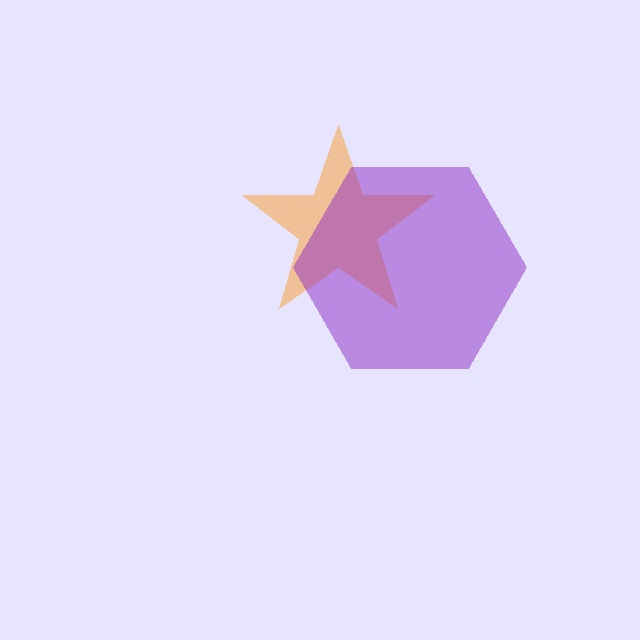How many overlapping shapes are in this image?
There are 2 overlapping shapes in the image.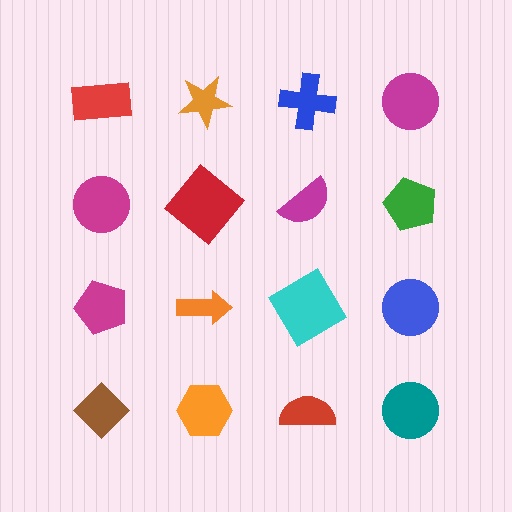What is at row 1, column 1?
A red rectangle.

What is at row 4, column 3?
A red semicircle.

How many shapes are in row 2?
4 shapes.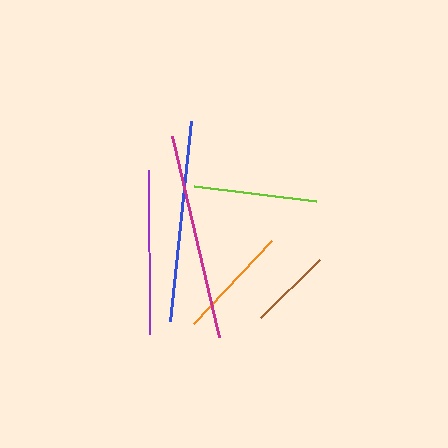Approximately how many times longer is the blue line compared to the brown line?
The blue line is approximately 2.4 times the length of the brown line.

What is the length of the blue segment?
The blue segment is approximately 202 pixels long.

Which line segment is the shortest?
The brown line is the shortest at approximately 83 pixels.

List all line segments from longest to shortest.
From longest to shortest: magenta, blue, purple, lime, orange, brown.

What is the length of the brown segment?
The brown segment is approximately 83 pixels long.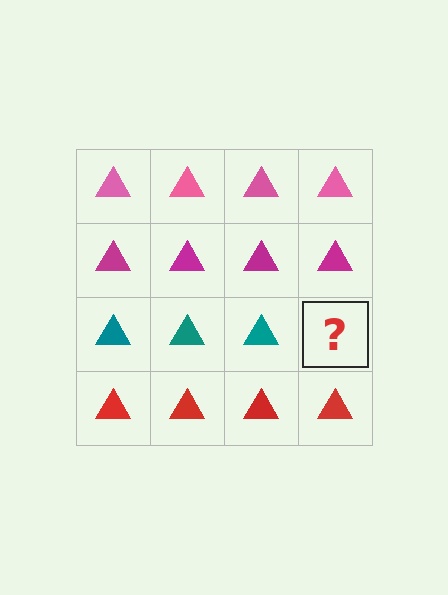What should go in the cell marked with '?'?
The missing cell should contain a teal triangle.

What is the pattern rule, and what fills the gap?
The rule is that each row has a consistent color. The gap should be filled with a teal triangle.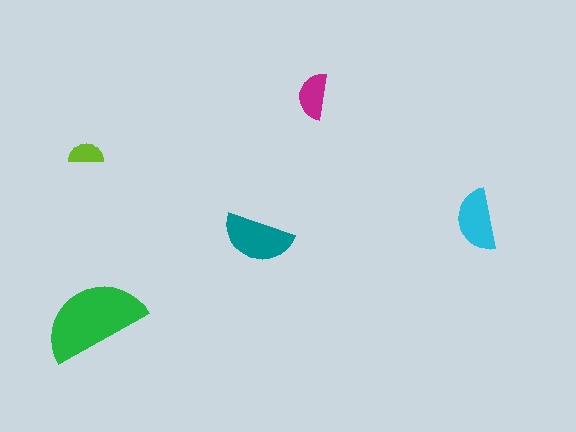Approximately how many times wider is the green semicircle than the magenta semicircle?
About 2.5 times wider.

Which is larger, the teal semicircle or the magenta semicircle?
The teal one.